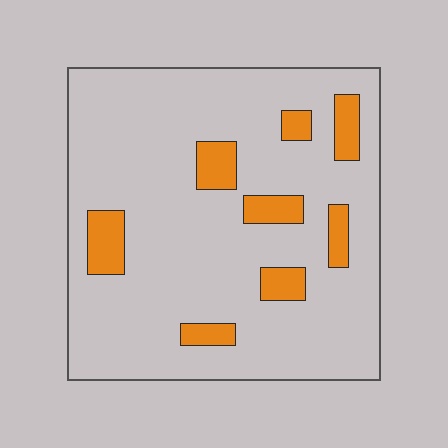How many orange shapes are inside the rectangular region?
8.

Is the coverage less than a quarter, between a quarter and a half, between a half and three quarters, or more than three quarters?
Less than a quarter.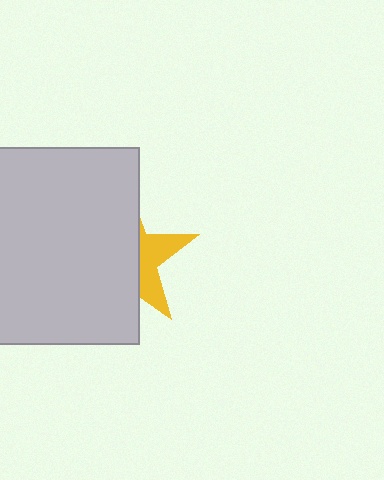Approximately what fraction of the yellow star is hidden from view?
Roughly 66% of the yellow star is hidden behind the light gray square.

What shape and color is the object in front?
The object in front is a light gray square.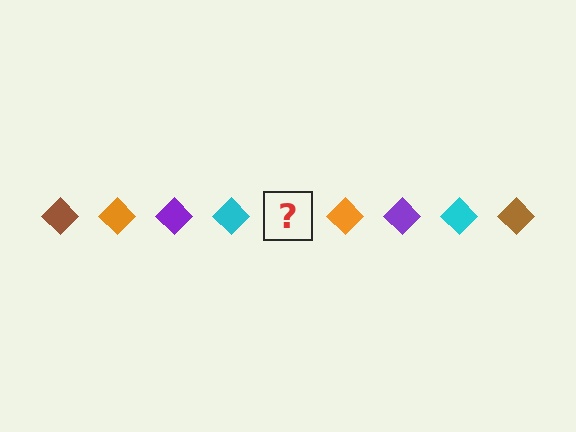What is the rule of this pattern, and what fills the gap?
The rule is that the pattern cycles through brown, orange, purple, cyan diamonds. The gap should be filled with a brown diamond.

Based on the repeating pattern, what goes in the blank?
The blank should be a brown diamond.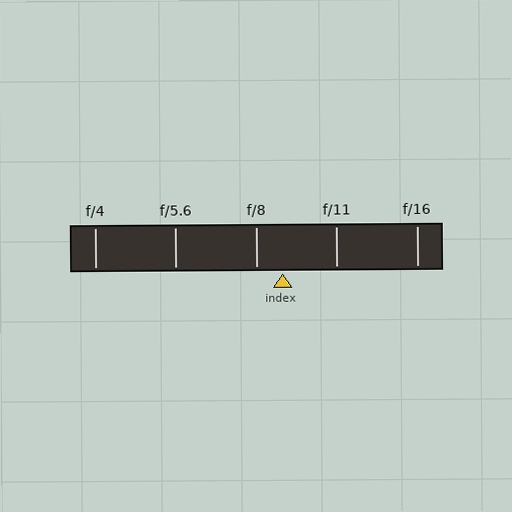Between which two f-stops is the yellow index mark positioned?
The index mark is between f/8 and f/11.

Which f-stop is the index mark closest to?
The index mark is closest to f/8.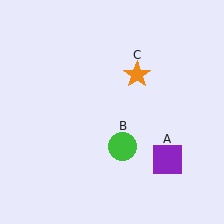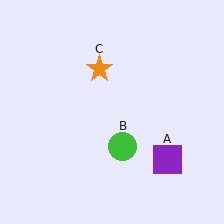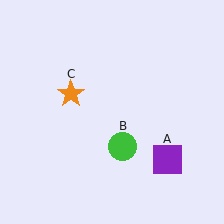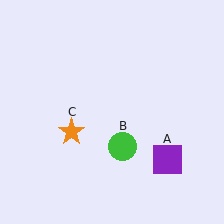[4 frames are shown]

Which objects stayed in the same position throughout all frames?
Purple square (object A) and green circle (object B) remained stationary.